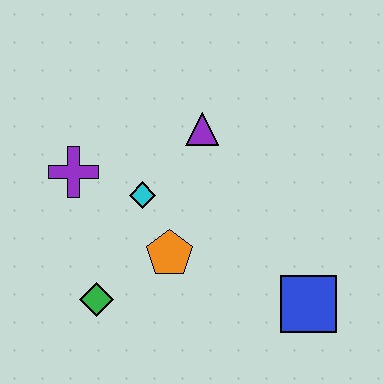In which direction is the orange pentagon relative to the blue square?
The orange pentagon is to the left of the blue square.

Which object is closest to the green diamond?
The orange pentagon is closest to the green diamond.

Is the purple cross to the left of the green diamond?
Yes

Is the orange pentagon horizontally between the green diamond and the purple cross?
No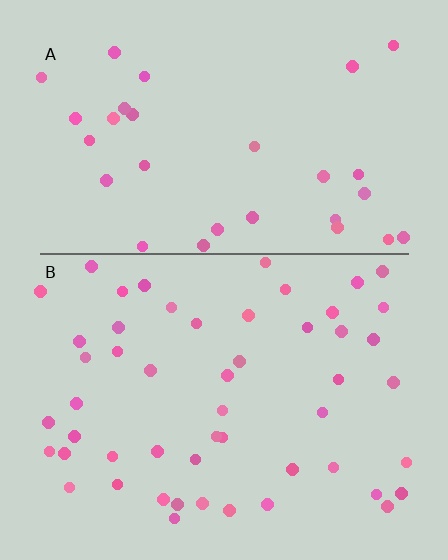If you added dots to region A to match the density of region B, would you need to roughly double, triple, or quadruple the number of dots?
Approximately double.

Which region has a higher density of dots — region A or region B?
B (the bottom).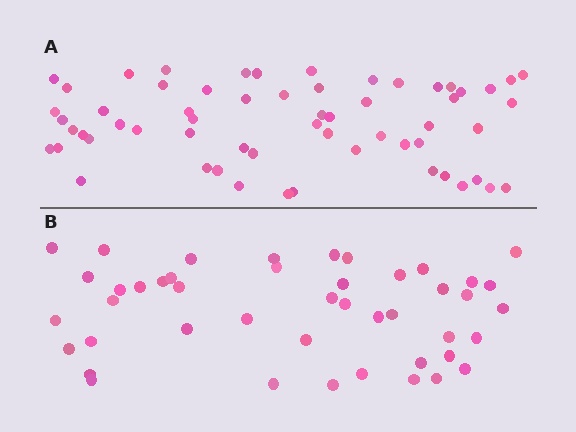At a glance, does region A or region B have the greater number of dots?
Region A (the top region) has more dots.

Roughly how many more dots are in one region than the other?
Region A has approximately 15 more dots than region B.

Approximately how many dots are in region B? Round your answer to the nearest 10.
About 40 dots. (The exact count is 45, which rounds to 40.)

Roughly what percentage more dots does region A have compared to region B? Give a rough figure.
About 35% more.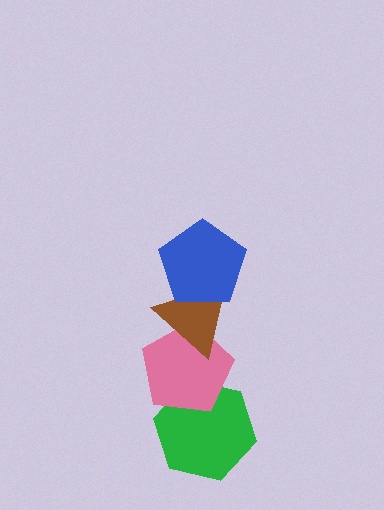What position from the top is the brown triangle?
The brown triangle is 2nd from the top.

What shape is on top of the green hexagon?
The pink pentagon is on top of the green hexagon.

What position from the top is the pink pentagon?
The pink pentagon is 3rd from the top.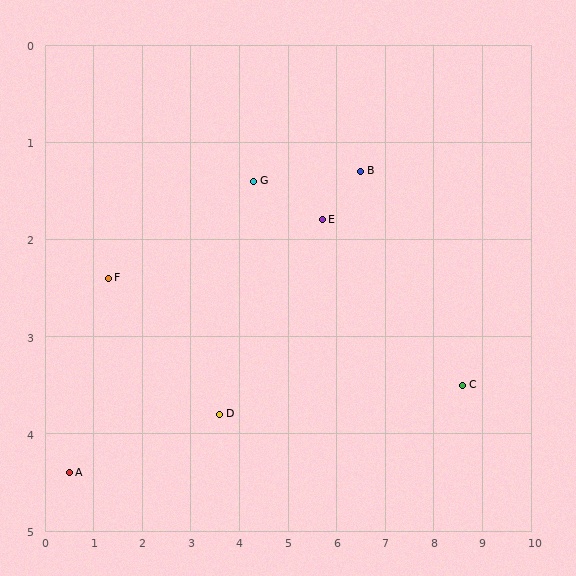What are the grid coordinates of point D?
Point D is at approximately (3.6, 3.8).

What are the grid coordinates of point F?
Point F is at approximately (1.3, 2.4).